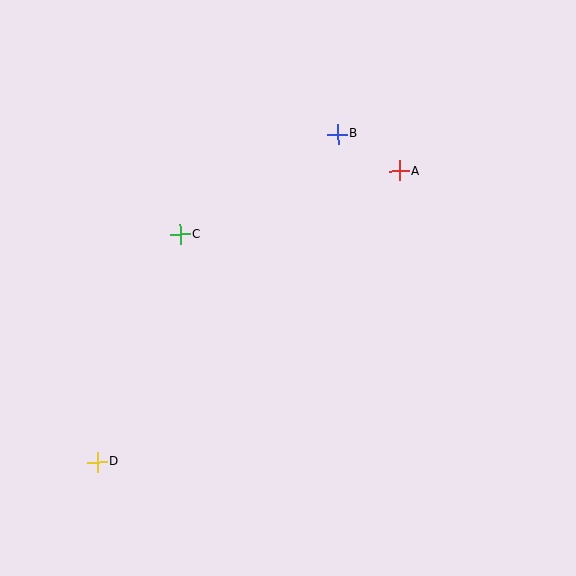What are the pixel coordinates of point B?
Point B is at (338, 134).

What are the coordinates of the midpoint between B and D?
The midpoint between B and D is at (217, 298).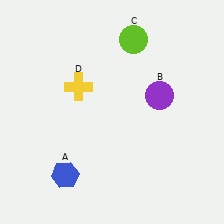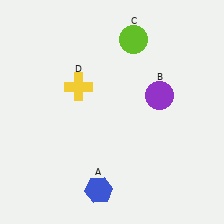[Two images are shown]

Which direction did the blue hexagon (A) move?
The blue hexagon (A) moved right.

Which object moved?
The blue hexagon (A) moved right.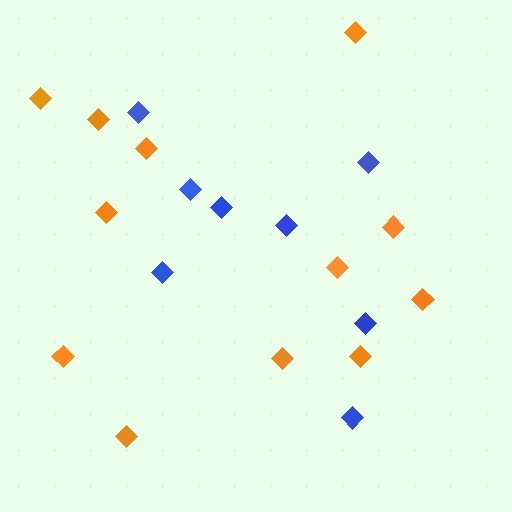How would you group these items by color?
There are 2 groups: one group of blue diamonds (8) and one group of orange diamonds (12).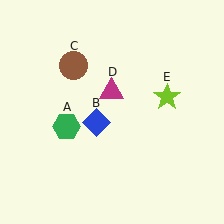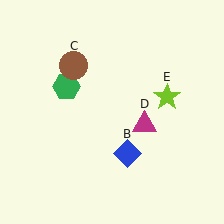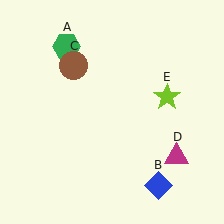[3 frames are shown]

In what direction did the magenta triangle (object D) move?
The magenta triangle (object D) moved down and to the right.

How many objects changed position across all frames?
3 objects changed position: green hexagon (object A), blue diamond (object B), magenta triangle (object D).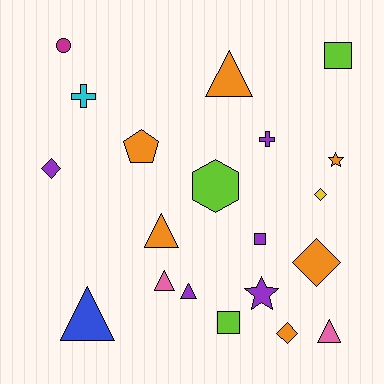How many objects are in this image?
There are 20 objects.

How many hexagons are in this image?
There is 1 hexagon.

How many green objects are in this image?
There are no green objects.